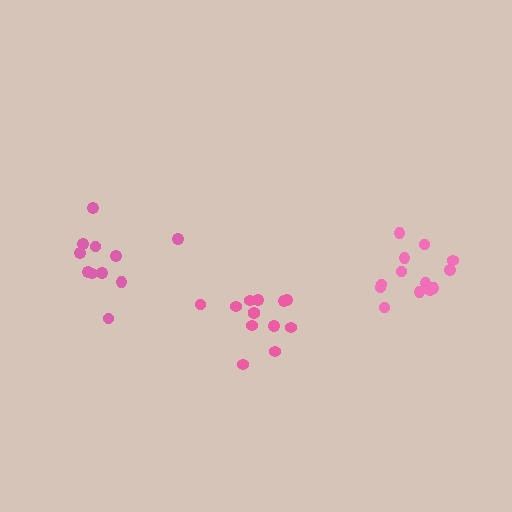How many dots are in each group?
Group 1: 11 dots, Group 2: 13 dots, Group 3: 13 dots (37 total).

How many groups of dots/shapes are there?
There are 3 groups.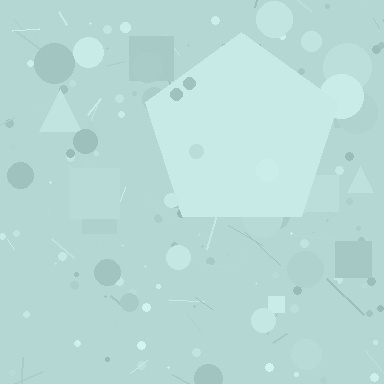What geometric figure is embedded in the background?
A pentagon is embedded in the background.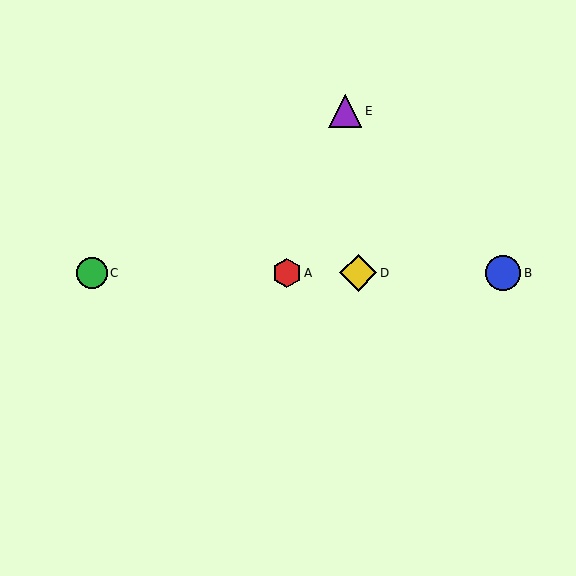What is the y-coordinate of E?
Object E is at y≈111.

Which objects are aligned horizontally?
Objects A, B, C, D are aligned horizontally.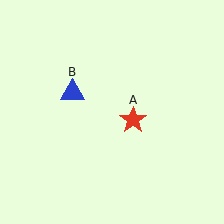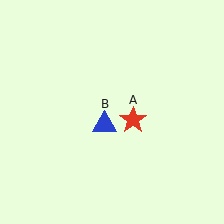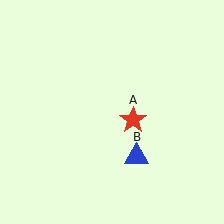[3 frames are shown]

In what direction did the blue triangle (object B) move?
The blue triangle (object B) moved down and to the right.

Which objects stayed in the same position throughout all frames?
Red star (object A) remained stationary.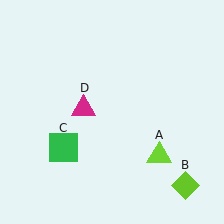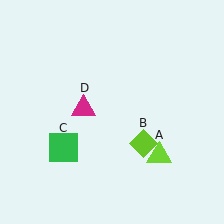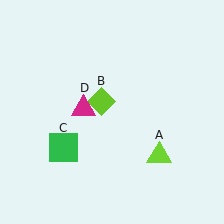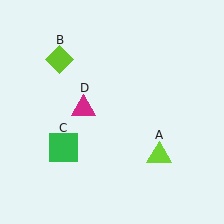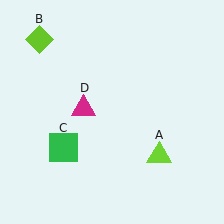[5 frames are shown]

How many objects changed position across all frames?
1 object changed position: lime diamond (object B).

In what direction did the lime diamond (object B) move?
The lime diamond (object B) moved up and to the left.